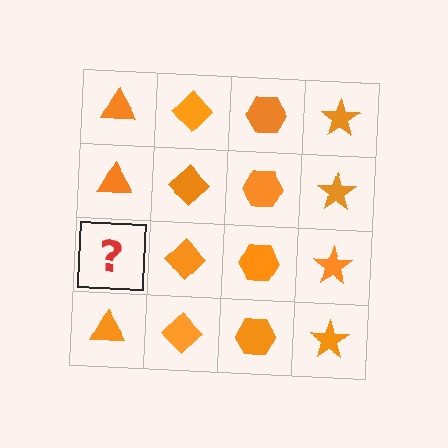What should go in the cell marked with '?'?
The missing cell should contain an orange triangle.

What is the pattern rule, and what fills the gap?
The rule is that each column has a consistent shape. The gap should be filled with an orange triangle.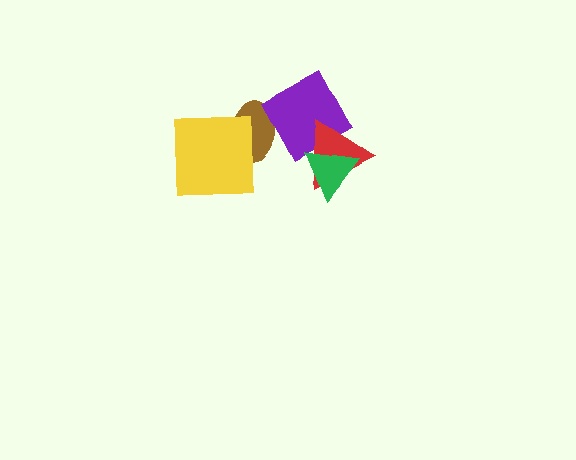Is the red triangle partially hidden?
Yes, it is partially covered by another shape.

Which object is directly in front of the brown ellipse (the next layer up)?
The purple diamond is directly in front of the brown ellipse.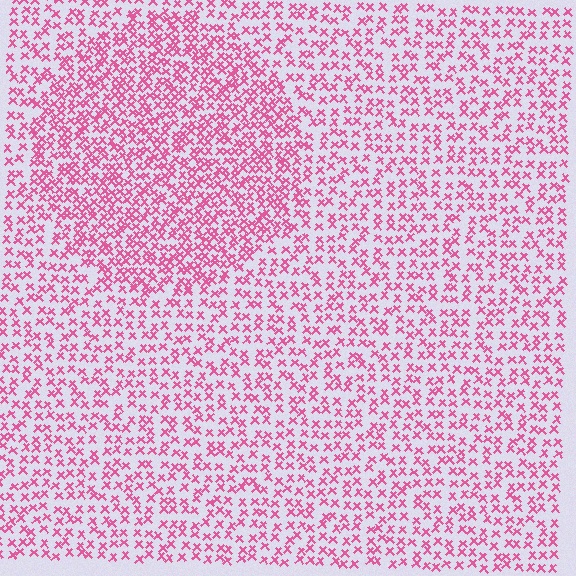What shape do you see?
I see a circle.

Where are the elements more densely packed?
The elements are more densely packed inside the circle boundary.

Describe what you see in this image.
The image contains small pink elements arranged at two different densities. A circle-shaped region is visible where the elements are more densely packed than the surrounding area.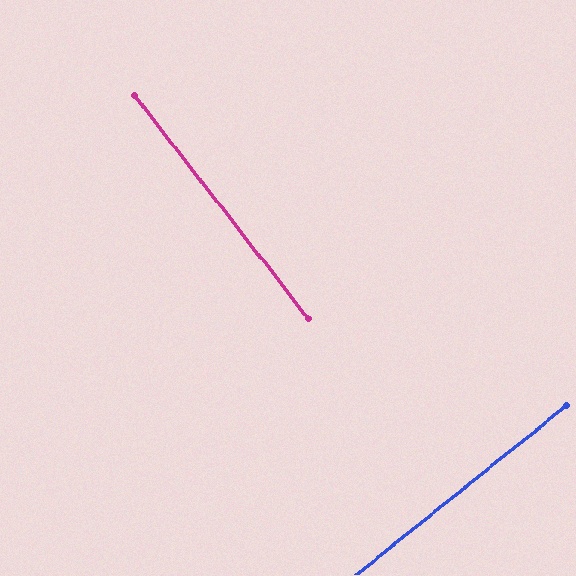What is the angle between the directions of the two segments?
Approximately 89 degrees.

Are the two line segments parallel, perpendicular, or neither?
Perpendicular — they meet at approximately 89°.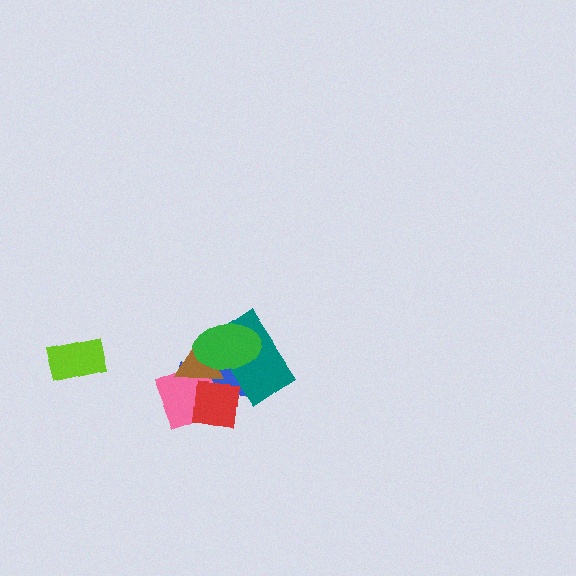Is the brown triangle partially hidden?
Yes, it is partially covered by another shape.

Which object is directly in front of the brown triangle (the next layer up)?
The teal rectangle is directly in front of the brown triangle.